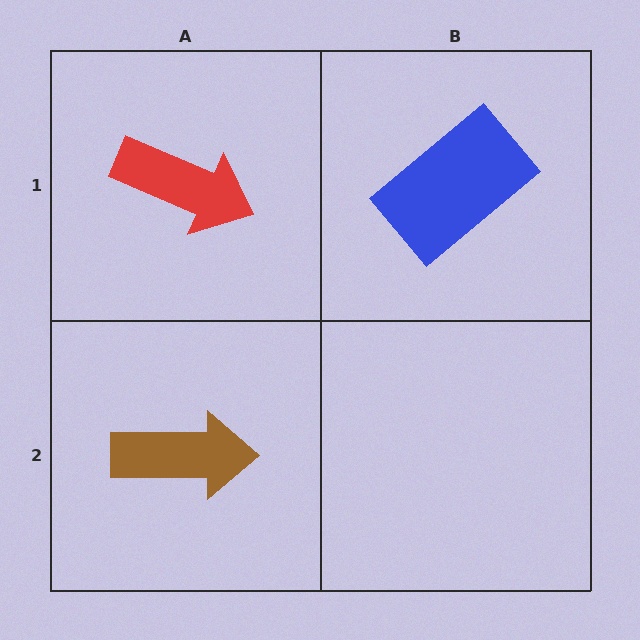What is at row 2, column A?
A brown arrow.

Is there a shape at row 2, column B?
No, that cell is empty.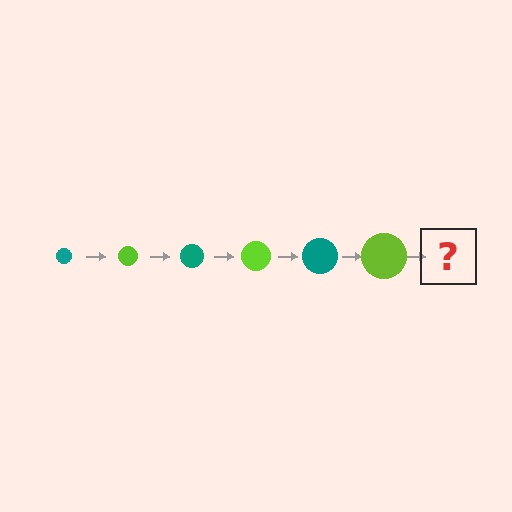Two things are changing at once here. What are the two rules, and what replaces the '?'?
The two rules are that the circle grows larger each step and the color cycles through teal and lime. The '?' should be a teal circle, larger than the previous one.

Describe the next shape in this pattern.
It should be a teal circle, larger than the previous one.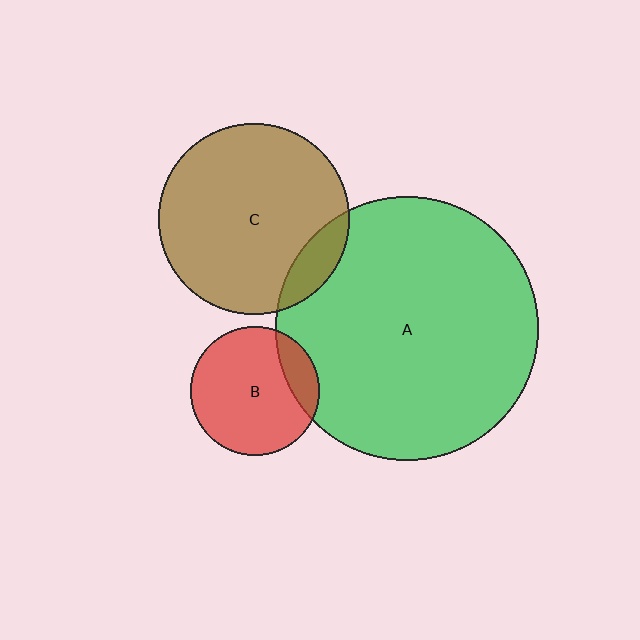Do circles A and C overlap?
Yes.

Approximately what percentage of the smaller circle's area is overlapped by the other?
Approximately 10%.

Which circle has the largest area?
Circle A (green).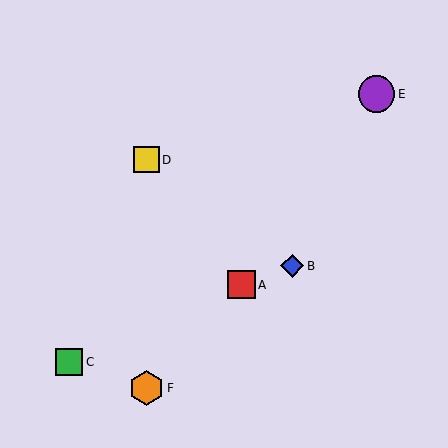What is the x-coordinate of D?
Object D is at x≈147.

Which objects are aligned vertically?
Objects D, F are aligned vertically.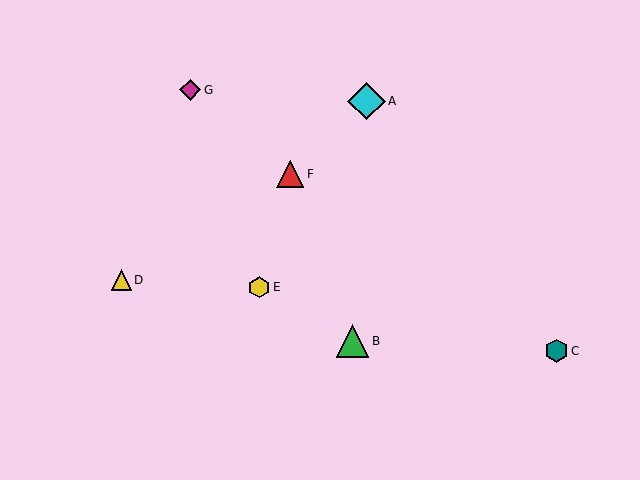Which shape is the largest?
The cyan diamond (labeled A) is the largest.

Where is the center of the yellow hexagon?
The center of the yellow hexagon is at (259, 287).